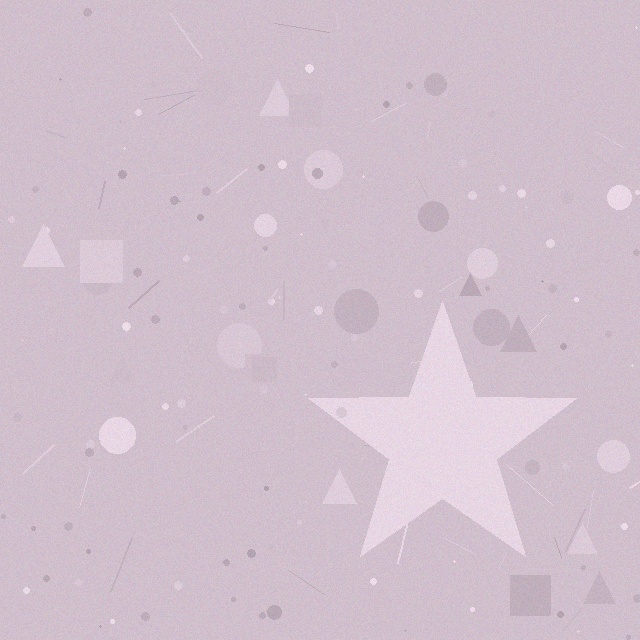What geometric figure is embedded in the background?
A star is embedded in the background.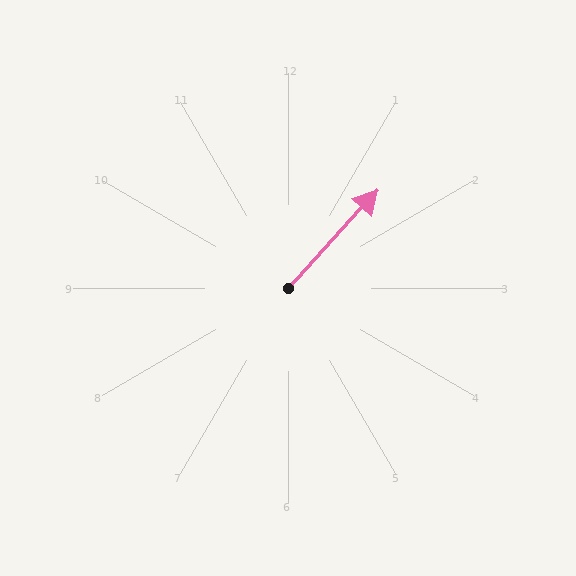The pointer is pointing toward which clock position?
Roughly 1 o'clock.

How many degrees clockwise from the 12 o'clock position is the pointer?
Approximately 42 degrees.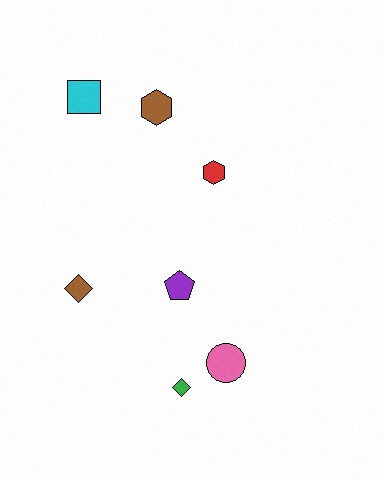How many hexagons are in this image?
There are 2 hexagons.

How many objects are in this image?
There are 7 objects.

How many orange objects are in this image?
There are no orange objects.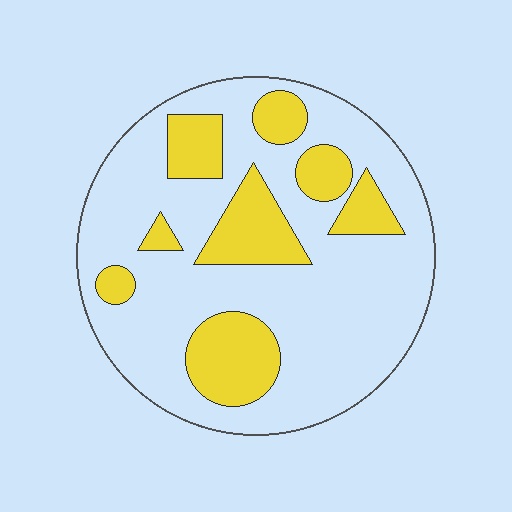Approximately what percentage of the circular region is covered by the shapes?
Approximately 25%.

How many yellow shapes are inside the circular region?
8.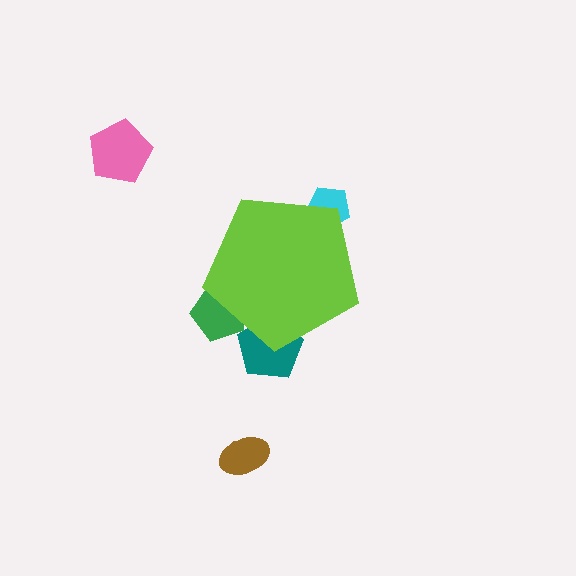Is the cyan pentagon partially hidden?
Yes, the cyan pentagon is partially hidden behind the lime pentagon.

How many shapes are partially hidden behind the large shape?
3 shapes are partially hidden.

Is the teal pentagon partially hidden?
Yes, the teal pentagon is partially hidden behind the lime pentagon.